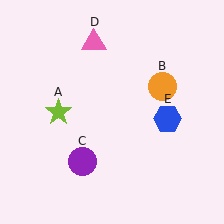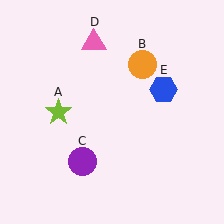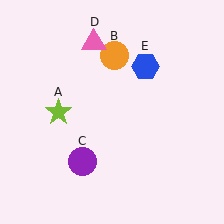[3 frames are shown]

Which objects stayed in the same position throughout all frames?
Lime star (object A) and purple circle (object C) and pink triangle (object D) remained stationary.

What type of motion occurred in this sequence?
The orange circle (object B), blue hexagon (object E) rotated counterclockwise around the center of the scene.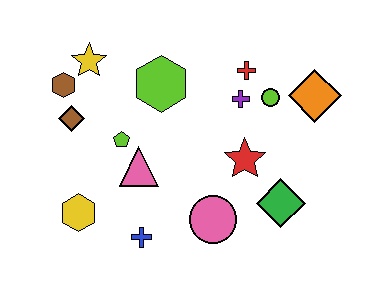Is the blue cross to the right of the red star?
No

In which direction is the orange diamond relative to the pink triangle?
The orange diamond is to the right of the pink triangle.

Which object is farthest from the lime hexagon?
The green diamond is farthest from the lime hexagon.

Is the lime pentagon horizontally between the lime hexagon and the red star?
No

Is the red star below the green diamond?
No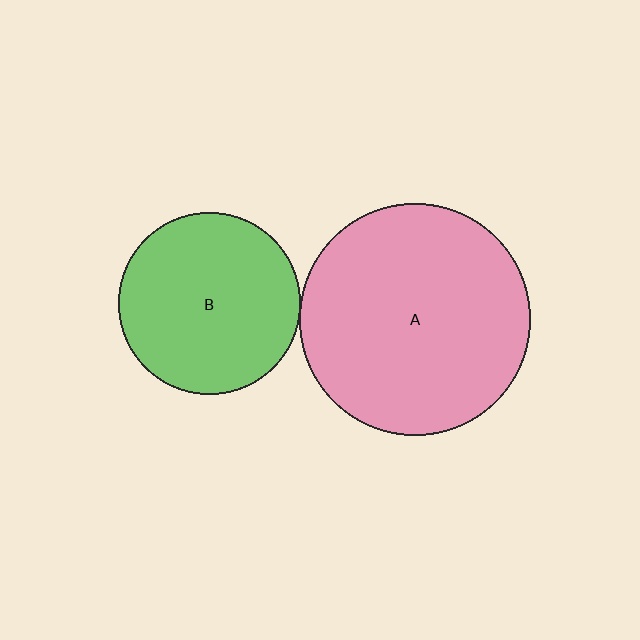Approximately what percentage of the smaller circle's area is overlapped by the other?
Approximately 5%.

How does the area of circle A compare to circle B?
Approximately 1.6 times.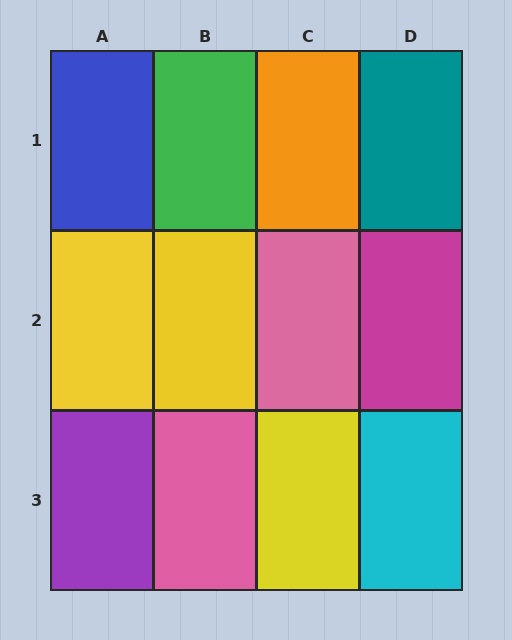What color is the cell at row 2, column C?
Pink.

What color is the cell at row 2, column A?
Yellow.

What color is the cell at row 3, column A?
Purple.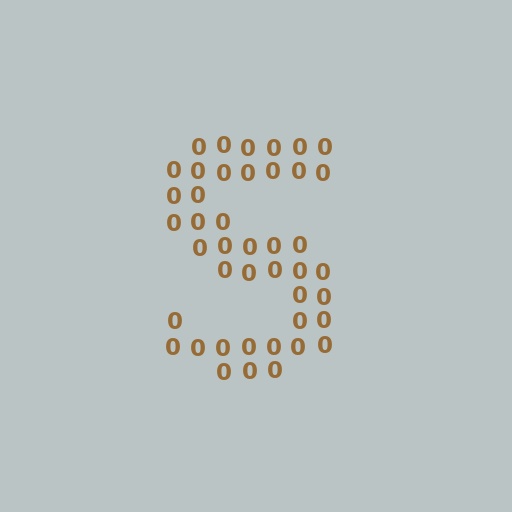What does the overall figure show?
The overall figure shows the letter S.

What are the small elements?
The small elements are digit 0's.